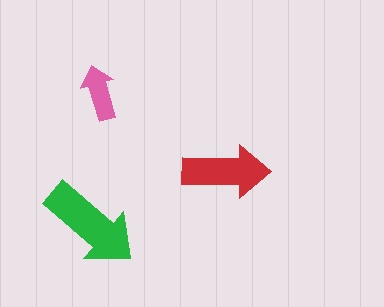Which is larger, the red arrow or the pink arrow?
The red one.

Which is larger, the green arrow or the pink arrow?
The green one.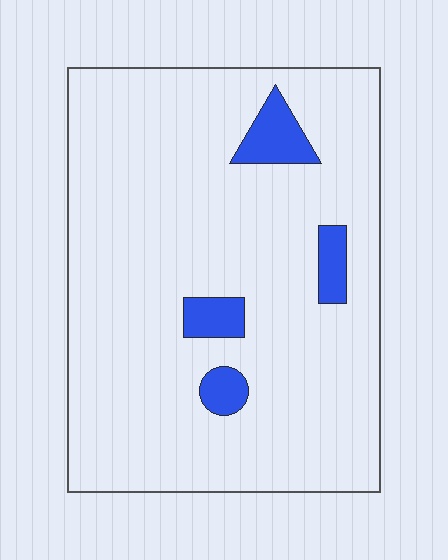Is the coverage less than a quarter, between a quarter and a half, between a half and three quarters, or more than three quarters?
Less than a quarter.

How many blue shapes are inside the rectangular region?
4.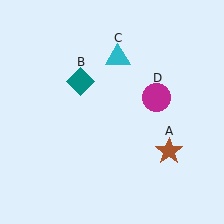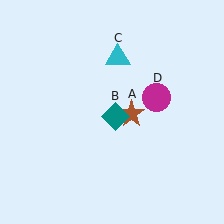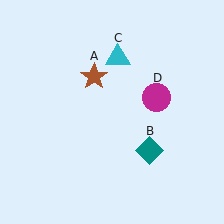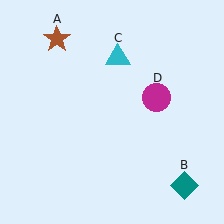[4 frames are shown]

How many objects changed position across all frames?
2 objects changed position: brown star (object A), teal diamond (object B).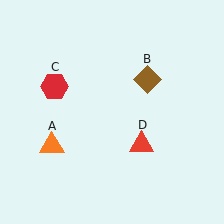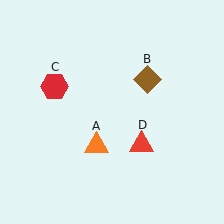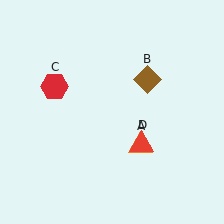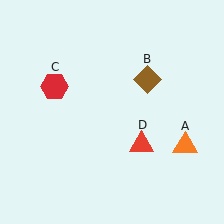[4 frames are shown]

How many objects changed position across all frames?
1 object changed position: orange triangle (object A).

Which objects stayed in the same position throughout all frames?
Brown diamond (object B) and red hexagon (object C) and red triangle (object D) remained stationary.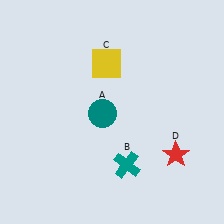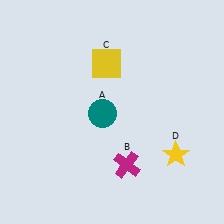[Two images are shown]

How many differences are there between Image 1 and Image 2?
There are 2 differences between the two images.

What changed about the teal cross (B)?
In Image 1, B is teal. In Image 2, it changed to magenta.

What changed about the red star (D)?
In Image 1, D is red. In Image 2, it changed to yellow.